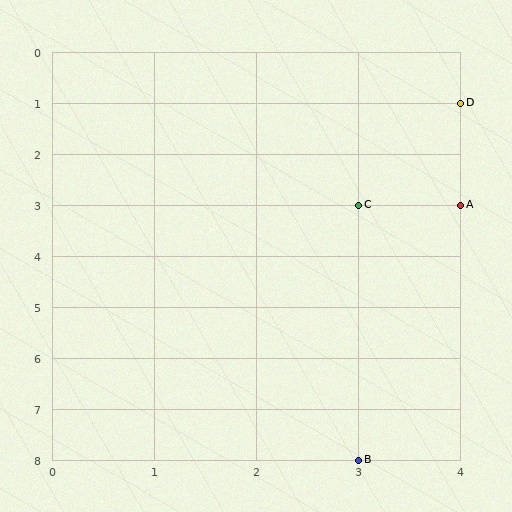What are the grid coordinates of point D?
Point D is at grid coordinates (4, 1).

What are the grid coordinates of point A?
Point A is at grid coordinates (4, 3).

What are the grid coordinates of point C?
Point C is at grid coordinates (3, 3).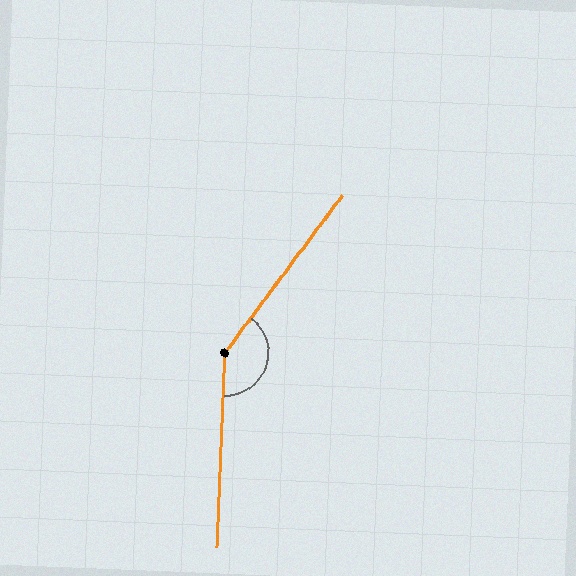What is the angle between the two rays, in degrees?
Approximately 145 degrees.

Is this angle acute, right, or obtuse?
It is obtuse.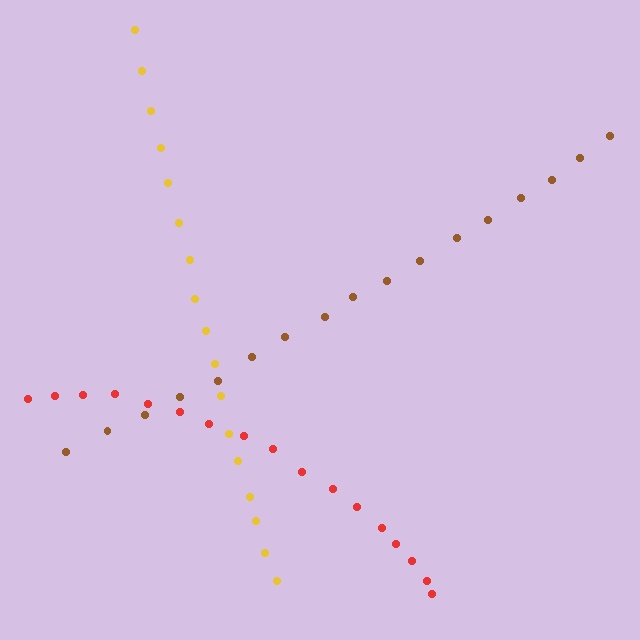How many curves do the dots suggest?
There are 3 distinct paths.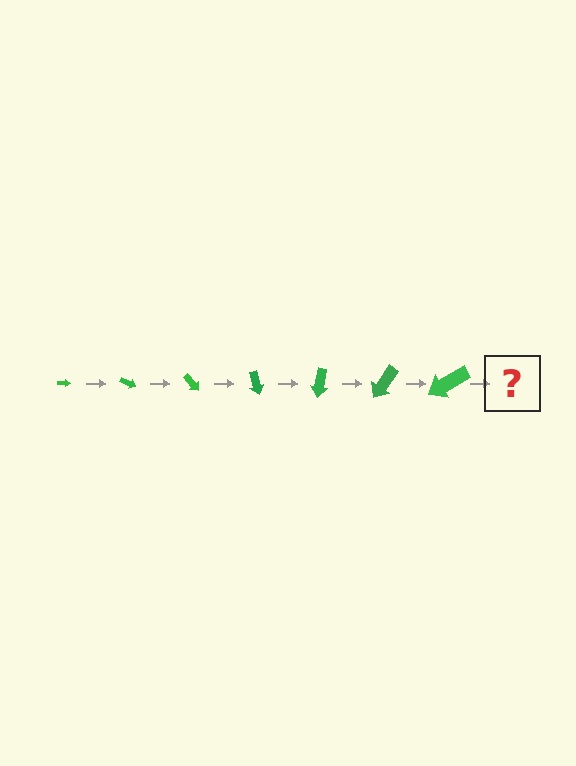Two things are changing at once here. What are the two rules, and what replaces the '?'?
The two rules are that the arrow grows larger each step and it rotates 25 degrees each step. The '?' should be an arrow, larger than the previous one and rotated 175 degrees from the start.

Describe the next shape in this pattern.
It should be an arrow, larger than the previous one and rotated 175 degrees from the start.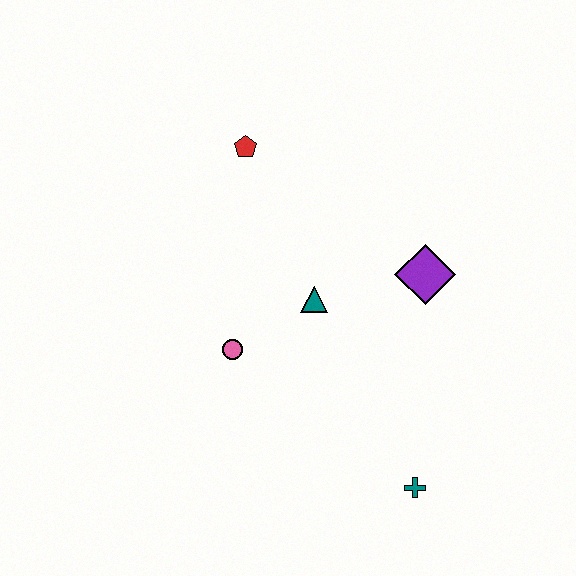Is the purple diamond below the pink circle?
No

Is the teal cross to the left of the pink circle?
No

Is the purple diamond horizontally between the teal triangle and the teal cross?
No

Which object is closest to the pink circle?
The teal triangle is closest to the pink circle.